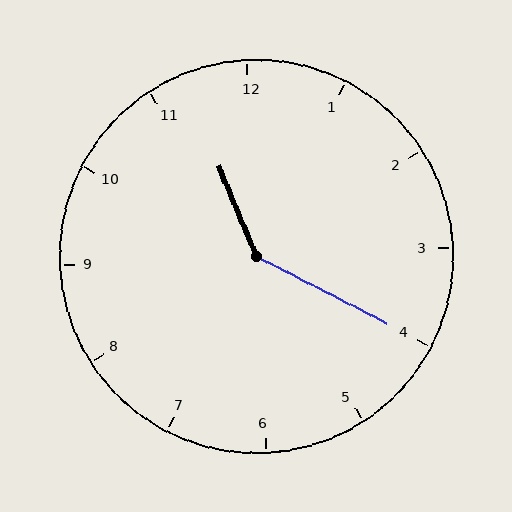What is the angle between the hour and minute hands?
Approximately 140 degrees.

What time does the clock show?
11:20.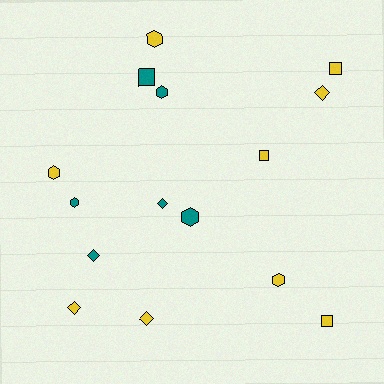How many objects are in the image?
There are 15 objects.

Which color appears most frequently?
Yellow, with 9 objects.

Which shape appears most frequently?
Hexagon, with 6 objects.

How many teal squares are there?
There is 1 teal square.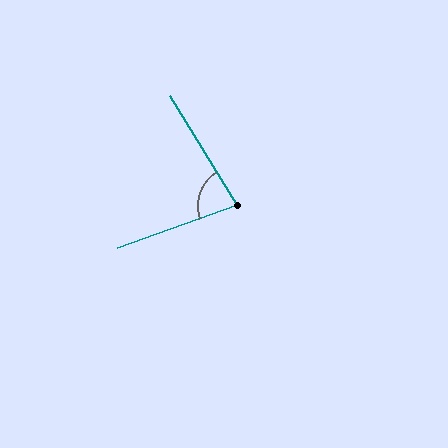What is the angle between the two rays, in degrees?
Approximately 78 degrees.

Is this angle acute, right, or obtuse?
It is acute.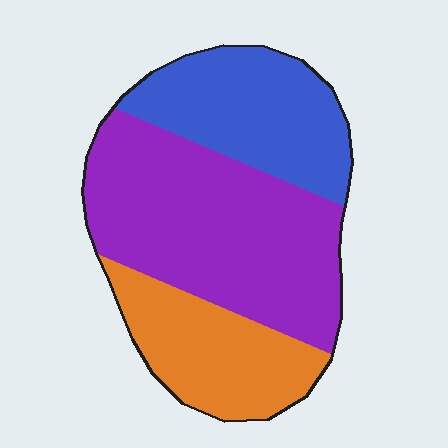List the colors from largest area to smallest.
From largest to smallest: purple, blue, orange.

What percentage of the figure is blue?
Blue takes up about one quarter (1/4) of the figure.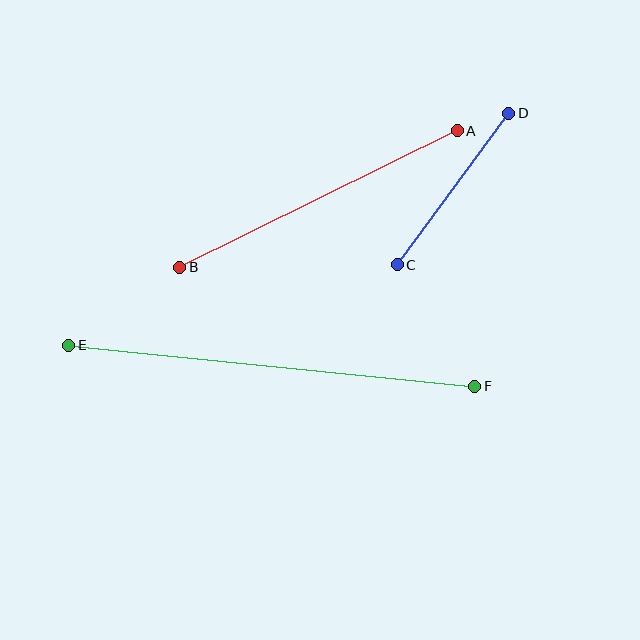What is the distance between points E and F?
The distance is approximately 408 pixels.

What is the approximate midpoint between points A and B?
The midpoint is at approximately (319, 199) pixels.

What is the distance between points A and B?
The distance is approximately 309 pixels.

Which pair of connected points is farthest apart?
Points E and F are farthest apart.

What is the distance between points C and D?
The distance is approximately 188 pixels.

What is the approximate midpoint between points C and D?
The midpoint is at approximately (453, 189) pixels.